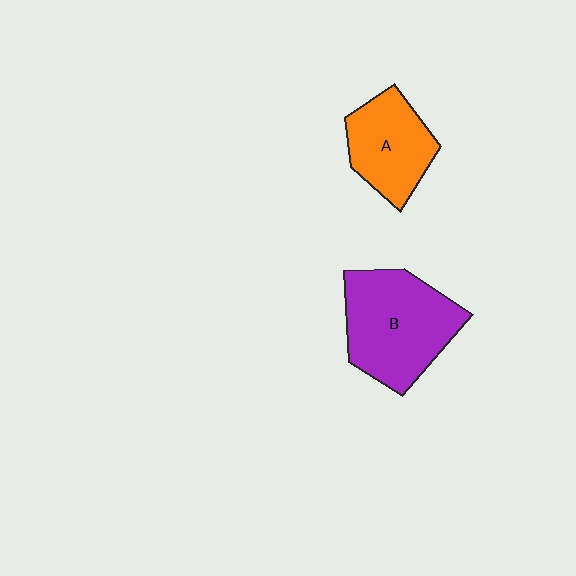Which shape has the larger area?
Shape B (purple).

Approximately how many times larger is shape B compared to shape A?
Approximately 1.5 times.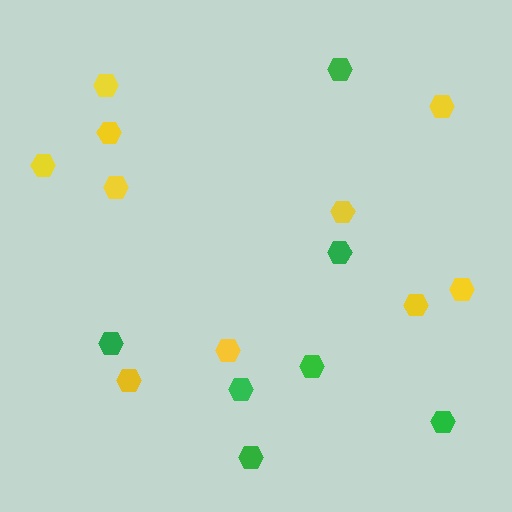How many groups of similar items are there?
There are 2 groups: one group of yellow hexagons (10) and one group of green hexagons (7).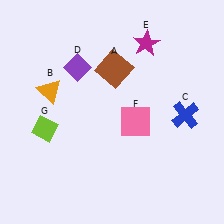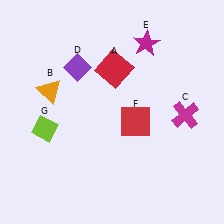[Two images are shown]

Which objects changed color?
A changed from brown to red. C changed from blue to magenta. F changed from pink to red.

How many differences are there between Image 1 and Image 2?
There are 3 differences between the two images.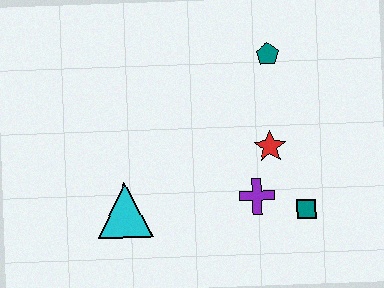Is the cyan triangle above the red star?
No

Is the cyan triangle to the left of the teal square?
Yes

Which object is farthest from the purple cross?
The teal pentagon is farthest from the purple cross.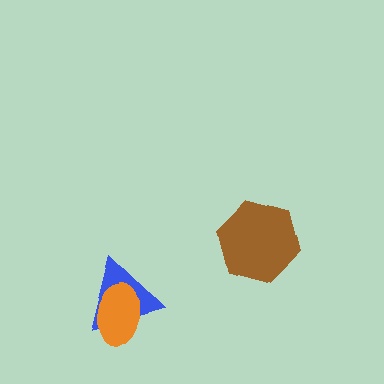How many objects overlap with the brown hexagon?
0 objects overlap with the brown hexagon.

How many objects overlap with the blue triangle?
1 object overlaps with the blue triangle.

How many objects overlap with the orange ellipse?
1 object overlaps with the orange ellipse.